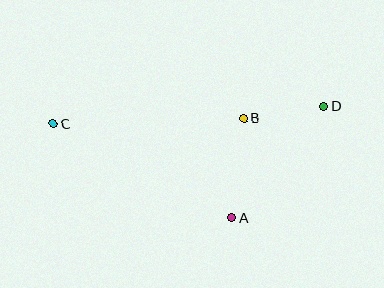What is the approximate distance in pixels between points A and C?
The distance between A and C is approximately 201 pixels.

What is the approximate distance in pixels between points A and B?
The distance between A and B is approximately 101 pixels.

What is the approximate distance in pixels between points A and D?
The distance between A and D is approximately 145 pixels.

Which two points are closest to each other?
Points B and D are closest to each other.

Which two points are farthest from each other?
Points C and D are farthest from each other.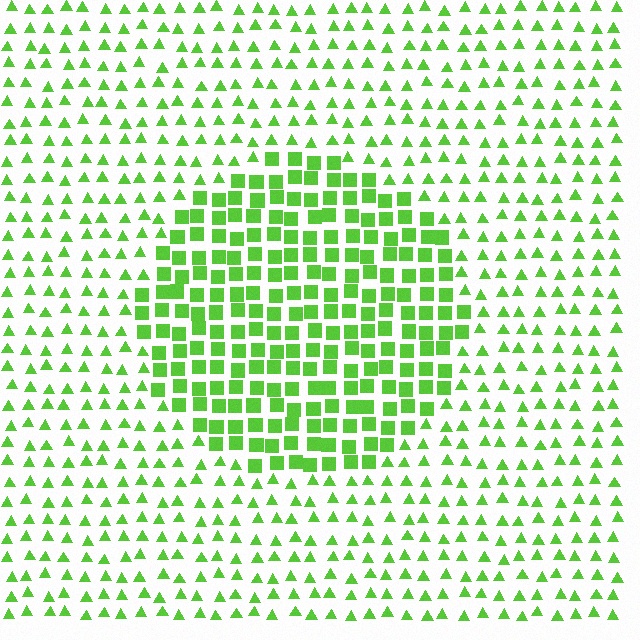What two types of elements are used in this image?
The image uses squares inside the circle region and triangles outside it.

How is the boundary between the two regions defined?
The boundary is defined by a change in element shape: squares inside vs. triangles outside. All elements share the same color and spacing.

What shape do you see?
I see a circle.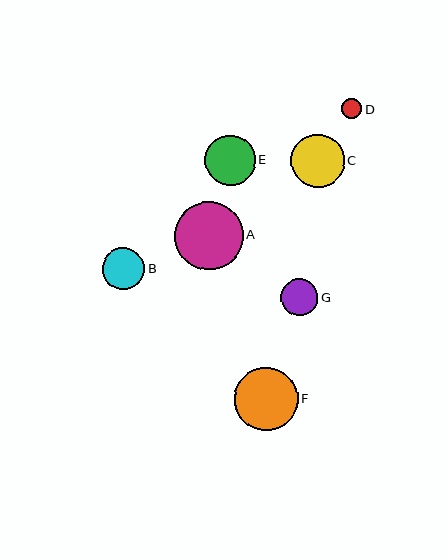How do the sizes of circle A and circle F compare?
Circle A and circle F are approximately the same size.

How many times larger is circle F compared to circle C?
Circle F is approximately 1.2 times the size of circle C.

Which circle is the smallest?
Circle D is the smallest with a size of approximately 21 pixels.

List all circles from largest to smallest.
From largest to smallest: A, F, C, E, B, G, D.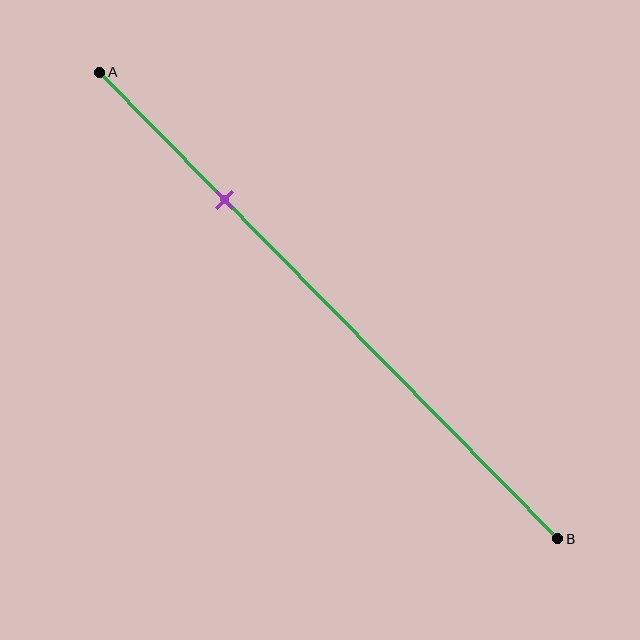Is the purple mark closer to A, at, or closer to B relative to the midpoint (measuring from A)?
The purple mark is closer to point A than the midpoint of segment AB.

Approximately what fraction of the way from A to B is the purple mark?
The purple mark is approximately 25% of the way from A to B.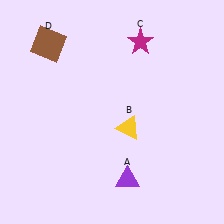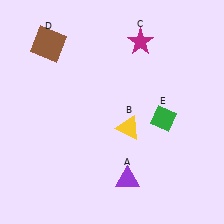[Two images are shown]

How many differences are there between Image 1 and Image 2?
There is 1 difference between the two images.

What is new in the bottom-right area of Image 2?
A green diamond (E) was added in the bottom-right area of Image 2.